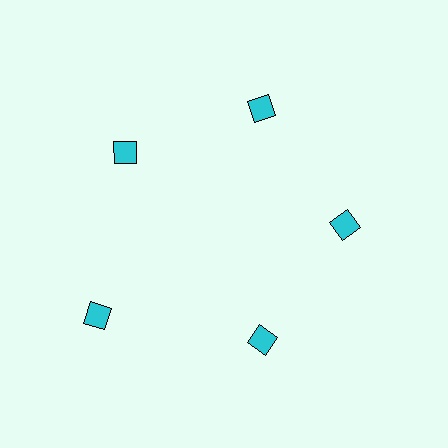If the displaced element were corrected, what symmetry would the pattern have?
It would have 5-fold rotational symmetry — the pattern would map onto itself every 72 degrees.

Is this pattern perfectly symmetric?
No. The 5 cyan diamonds are arranged in a ring, but one element near the 8 o'clock position is pushed outward from the center, breaking the 5-fold rotational symmetry.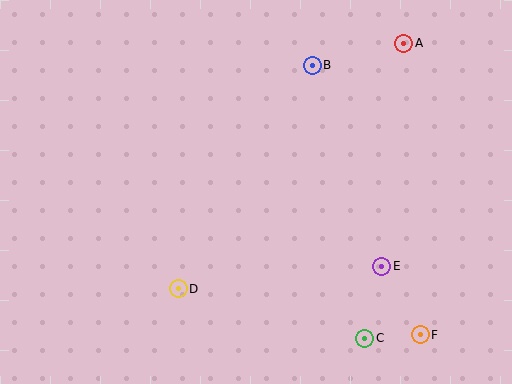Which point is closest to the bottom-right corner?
Point F is closest to the bottom-right corner.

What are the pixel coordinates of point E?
Point E is at (382, 266).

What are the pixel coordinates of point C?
Point C is at (365, 338).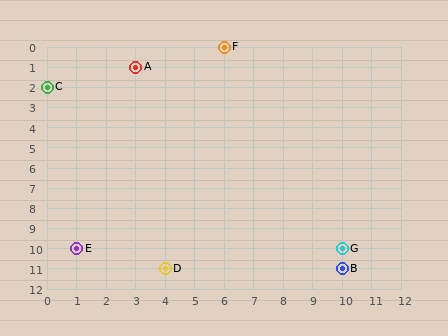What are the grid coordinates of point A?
Point A is at grid coordinates (3, 1).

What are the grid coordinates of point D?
Point D is at grid coordinates (4, 11).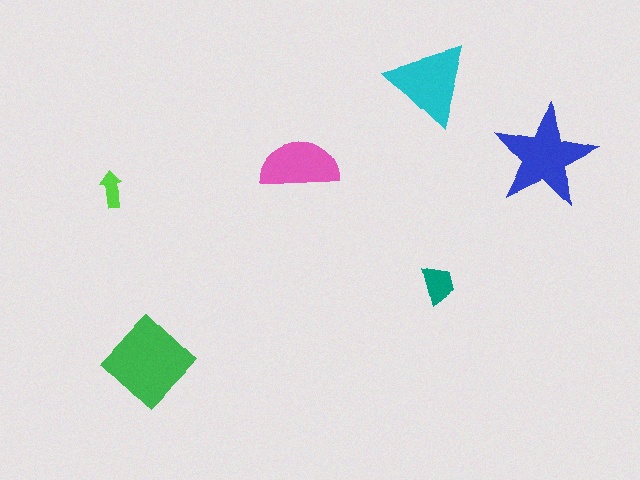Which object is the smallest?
The lime arrow.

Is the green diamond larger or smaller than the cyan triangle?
Larger.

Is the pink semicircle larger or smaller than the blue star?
Smaller.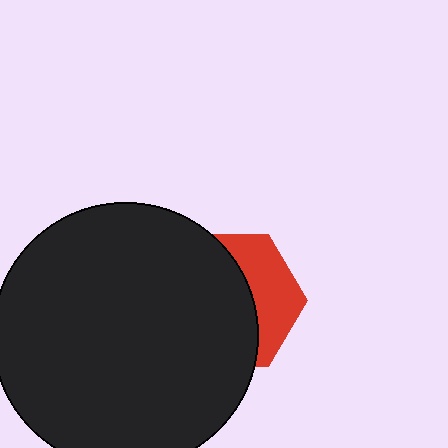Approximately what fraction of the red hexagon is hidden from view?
Roughly 65% of the red hexagon is hidden behind the black circle.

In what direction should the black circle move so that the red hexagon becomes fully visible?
The black circle should move left. That is the shortest direction to clear the overlap and leave the red hexagon fully visible.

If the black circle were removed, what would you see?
You would see the complete red hexagon.